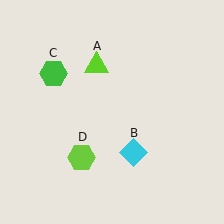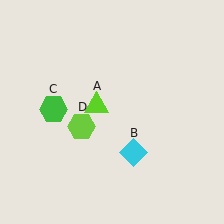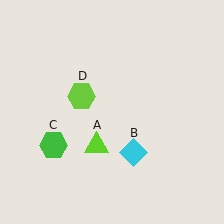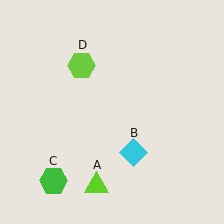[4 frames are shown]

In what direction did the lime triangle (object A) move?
The lime triangle (object A) moved down.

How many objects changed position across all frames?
3 objects changed position: lime triangle (object A), green hexagon (object C), lime hexagon (object D).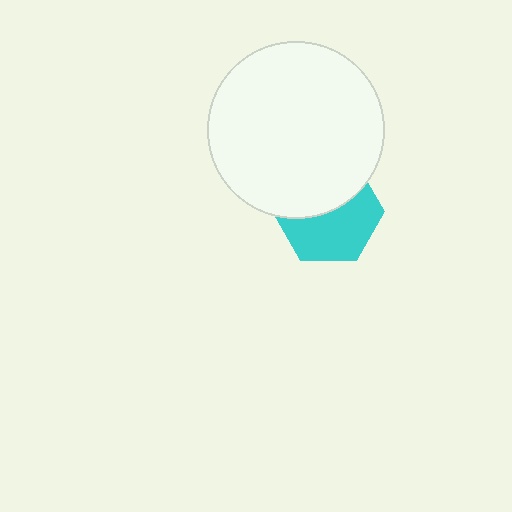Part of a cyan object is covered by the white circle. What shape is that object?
It is a hexagon.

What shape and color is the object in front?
The object in front is a white circle.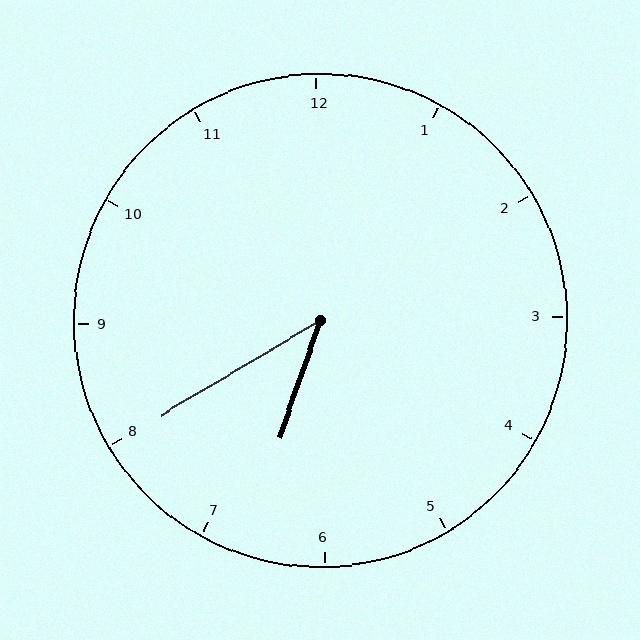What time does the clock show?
6:40.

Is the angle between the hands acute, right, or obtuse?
It is acute.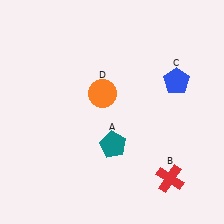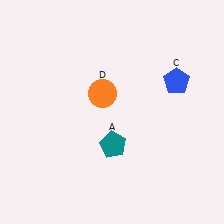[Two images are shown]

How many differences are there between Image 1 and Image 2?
There is 1 difference between the two images.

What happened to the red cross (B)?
The red cross (B) was removed in Image 2. It was in the bottom-right area of Image 1.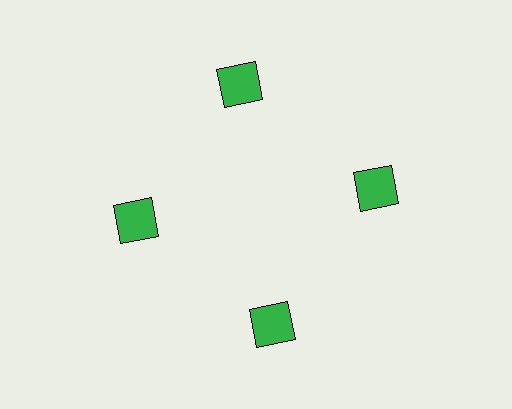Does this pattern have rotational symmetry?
Yes, this pattern has 4-fold rotational symmetry. It looks the same after rotating 90 degrees around the center.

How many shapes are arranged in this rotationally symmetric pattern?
There are 4 shapes, arranged in 4 groups of 1.